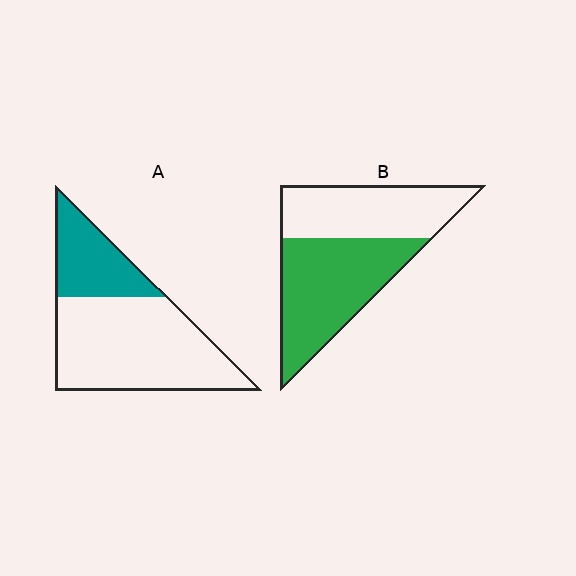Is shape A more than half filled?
No.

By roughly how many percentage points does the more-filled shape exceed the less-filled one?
By roughly 25 percentage points (B over A).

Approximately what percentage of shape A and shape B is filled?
A is approximately 30% and B is approximately 55%.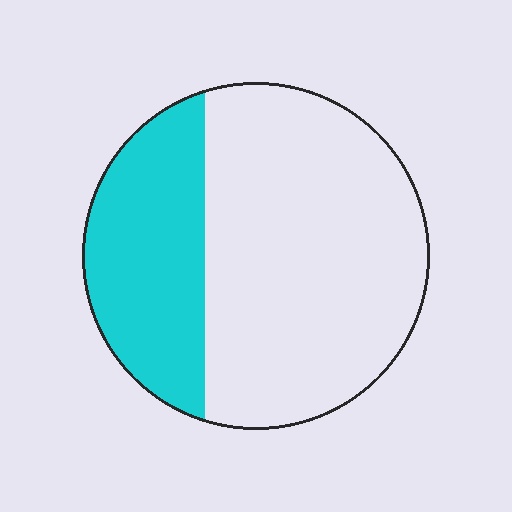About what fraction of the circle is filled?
About one third (1/3).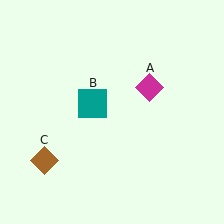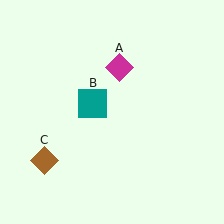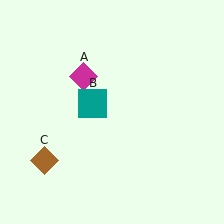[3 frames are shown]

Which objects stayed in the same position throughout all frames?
Teal square (object B) and brown diamond (object C) remained stationary.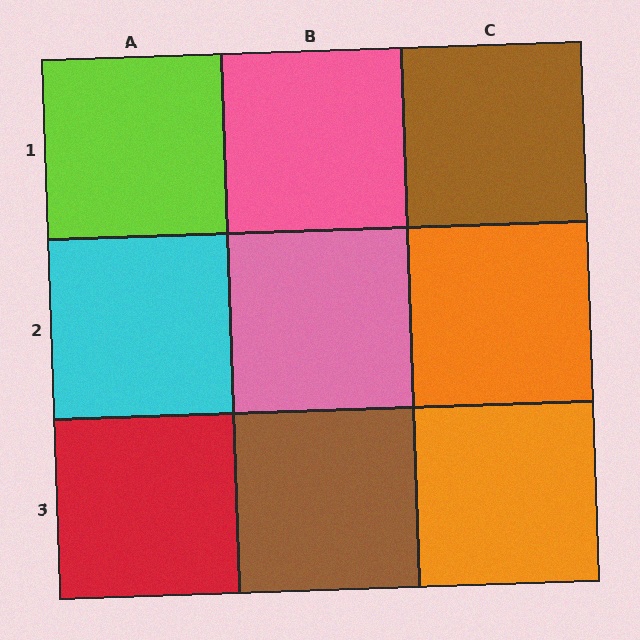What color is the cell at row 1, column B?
Pink.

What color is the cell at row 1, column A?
Lime.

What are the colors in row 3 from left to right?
Red, brown, orange.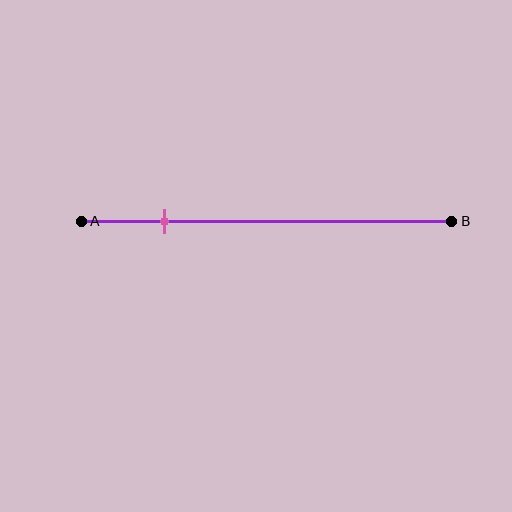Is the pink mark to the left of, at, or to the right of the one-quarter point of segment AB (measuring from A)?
The pink mark is approximately at the one-quarter point of segment AB.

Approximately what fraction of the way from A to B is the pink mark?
The pink mark is approximately 20% of the way from A to B.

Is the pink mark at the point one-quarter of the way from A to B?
Yes, the mark is approximately at the one-quarter point.